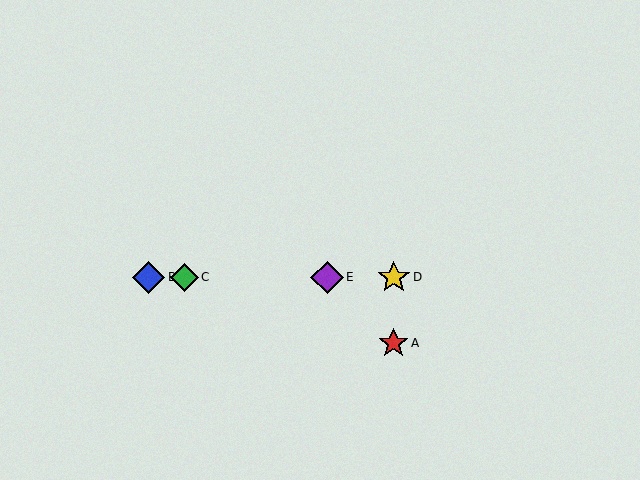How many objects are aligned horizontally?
4 objects (B, C, D, E) are aligned horizontally.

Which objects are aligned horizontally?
Objects B, C, D, E are aligned horizontally.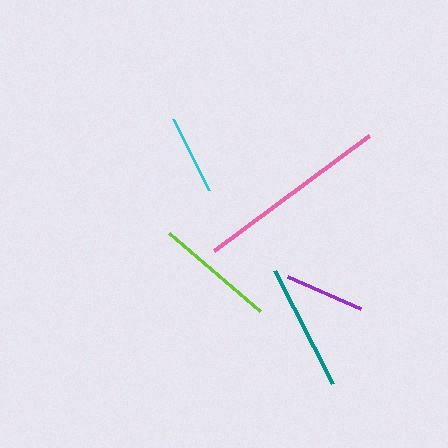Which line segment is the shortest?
The purple line is the shortest at approximately 80 pixels.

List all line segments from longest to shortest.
From longest to shortest: pink, teal, lime, cyan, purple.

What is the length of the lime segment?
The lime segment is approximately 120 pixels long.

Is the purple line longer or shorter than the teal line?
The teal line is longer than the purple line.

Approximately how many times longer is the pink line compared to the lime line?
The pink line is approximately 1.6 times the length of the lime line.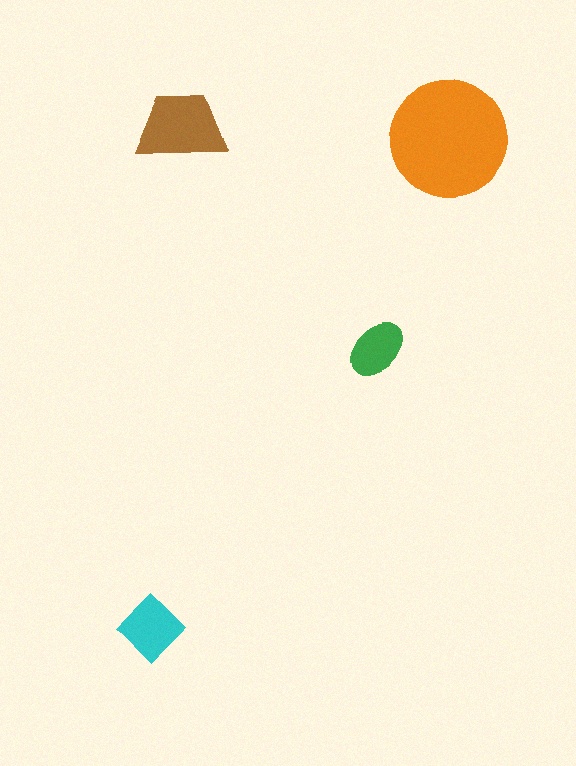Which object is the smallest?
The green ellipse.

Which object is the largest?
The orange circle.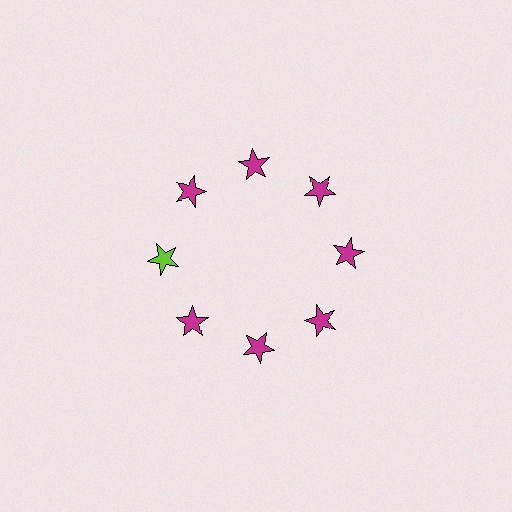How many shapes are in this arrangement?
There are 8 shapes arranged in a ring pattern.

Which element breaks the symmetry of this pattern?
The lime star at roughly the 9 o'clock position breaks the symmetry. All other shapes are magenta stars.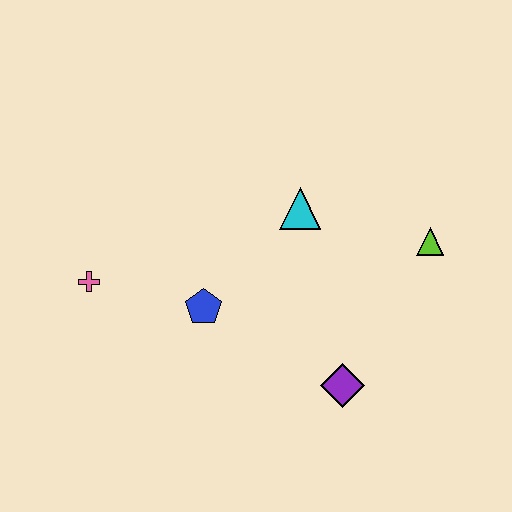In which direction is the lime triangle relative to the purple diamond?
The lime triangle is above the purple diamond.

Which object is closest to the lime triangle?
The cyan triangle is closest to the lime triangle.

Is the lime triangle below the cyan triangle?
Yes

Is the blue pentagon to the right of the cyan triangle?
No